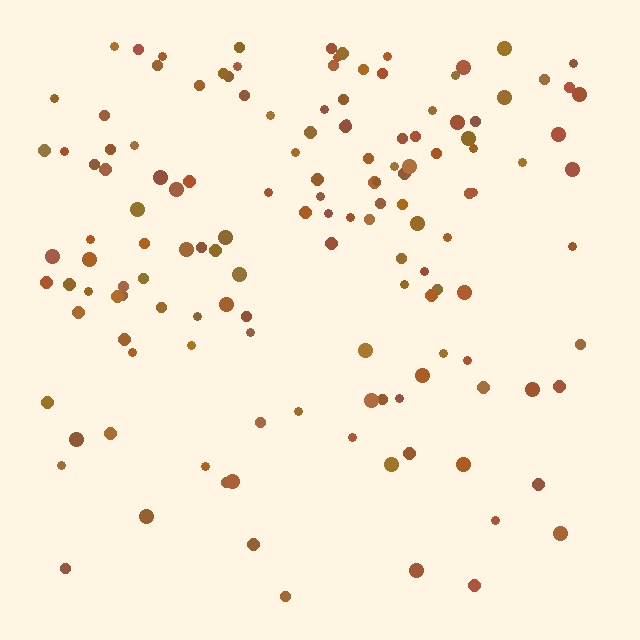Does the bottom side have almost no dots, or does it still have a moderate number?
Still a moderate number, just noticeably fewer than the top.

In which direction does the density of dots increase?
From bottom to top, with the top side densest.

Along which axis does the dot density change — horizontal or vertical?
Vertical.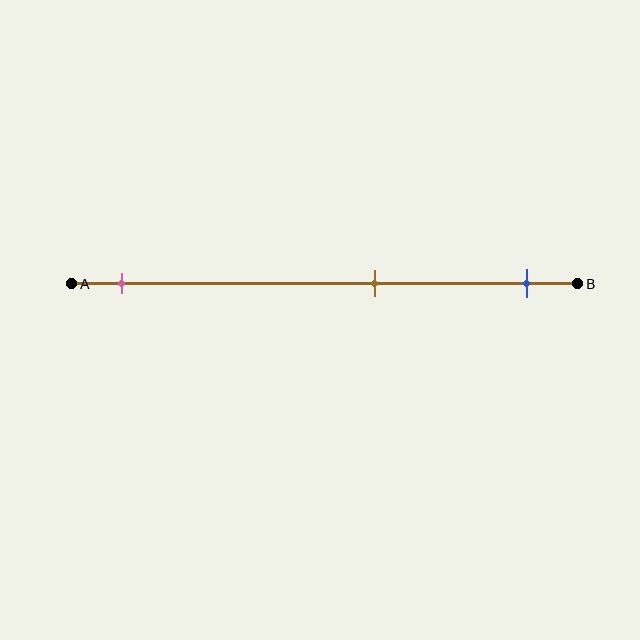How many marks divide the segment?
There are 3 marks dividing the segment.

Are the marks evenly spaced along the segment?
No, the marks are not evenly spaced.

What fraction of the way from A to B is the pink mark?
The pink mark is approximately 10% (0.1) of the way from A to B.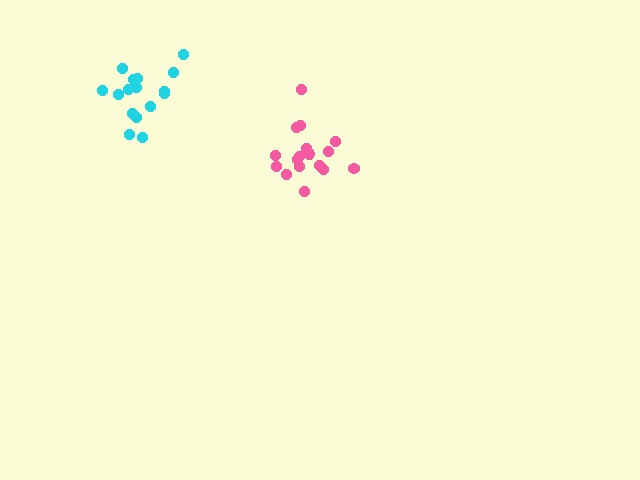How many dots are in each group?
Group 1: 17 dots, Group 2: 16 dots (33 total).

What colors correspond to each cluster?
The clusters are colored: pink, cyan.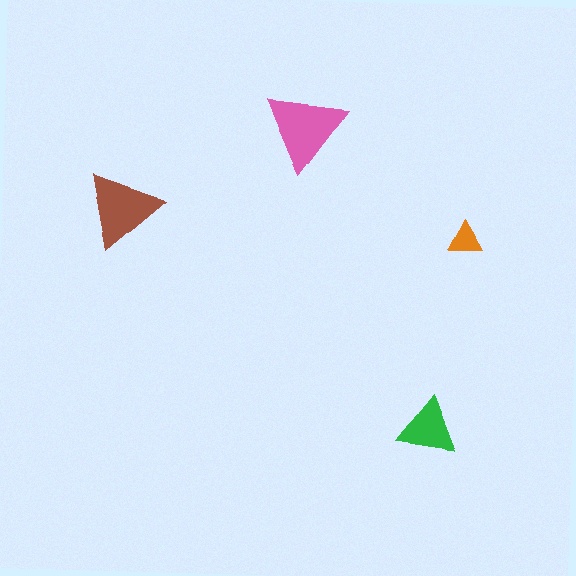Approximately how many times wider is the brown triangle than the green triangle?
About 1.5 times wider.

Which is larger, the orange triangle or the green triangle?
The green one.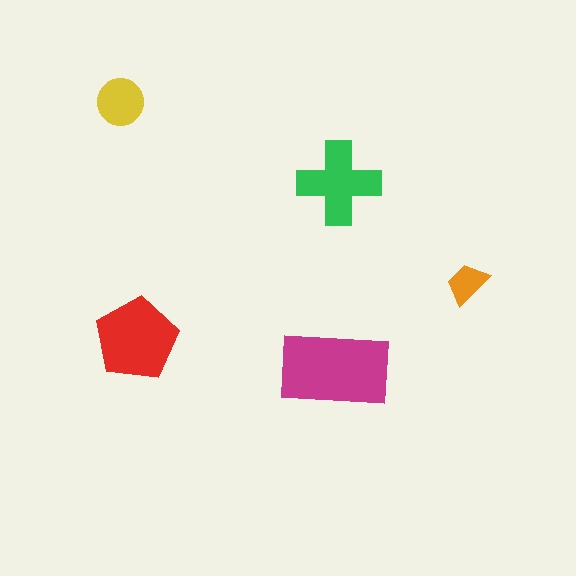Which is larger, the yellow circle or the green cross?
The green cross.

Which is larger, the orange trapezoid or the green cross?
The green cross.